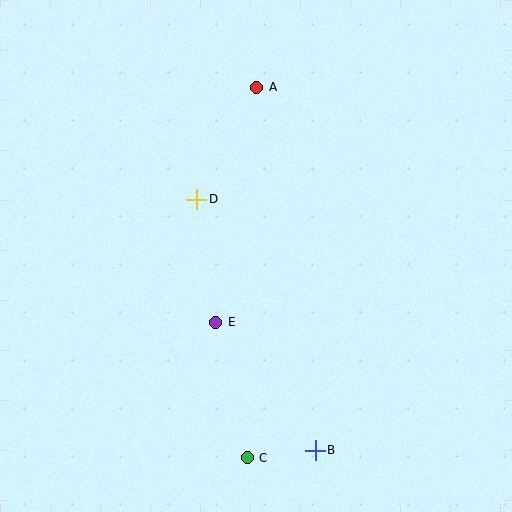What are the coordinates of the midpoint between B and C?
The midpoint between B and C is at (281, 454).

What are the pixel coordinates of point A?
Point A is at (257, 87).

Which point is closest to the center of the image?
Point E at (216, 322) is closest to the center.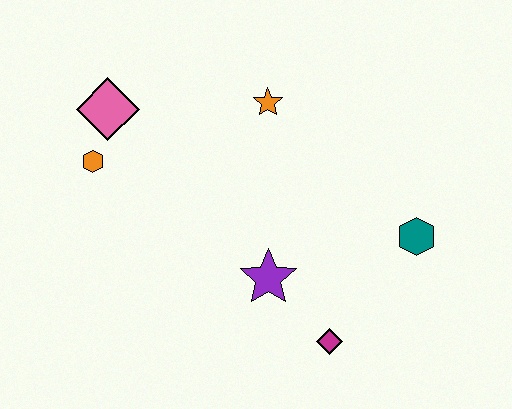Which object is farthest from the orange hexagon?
The teal hexagon is farthest from the orange hexagon.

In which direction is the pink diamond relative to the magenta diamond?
The pink diamond is above the magenta diamond.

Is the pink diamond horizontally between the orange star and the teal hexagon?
No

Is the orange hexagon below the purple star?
No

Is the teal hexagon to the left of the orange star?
No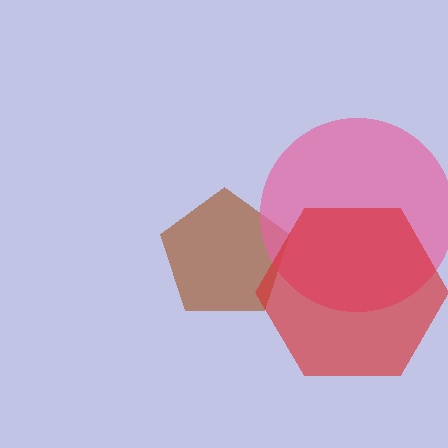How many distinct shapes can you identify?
There are 3 distinct shapes: a brown pentagon, a pink circle, a red hexagon.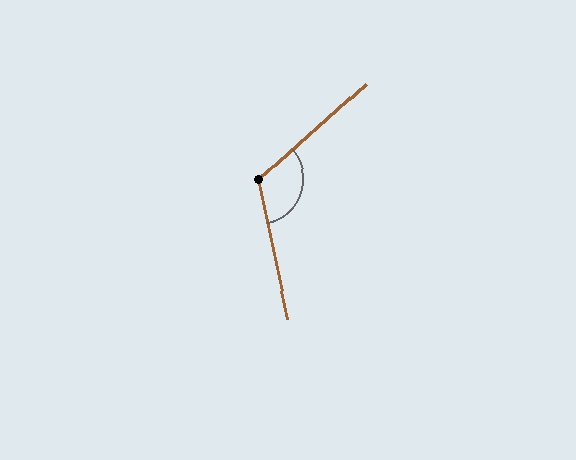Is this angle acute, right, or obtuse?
It is obtuse.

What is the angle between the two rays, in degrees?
Approximately 120 degrees.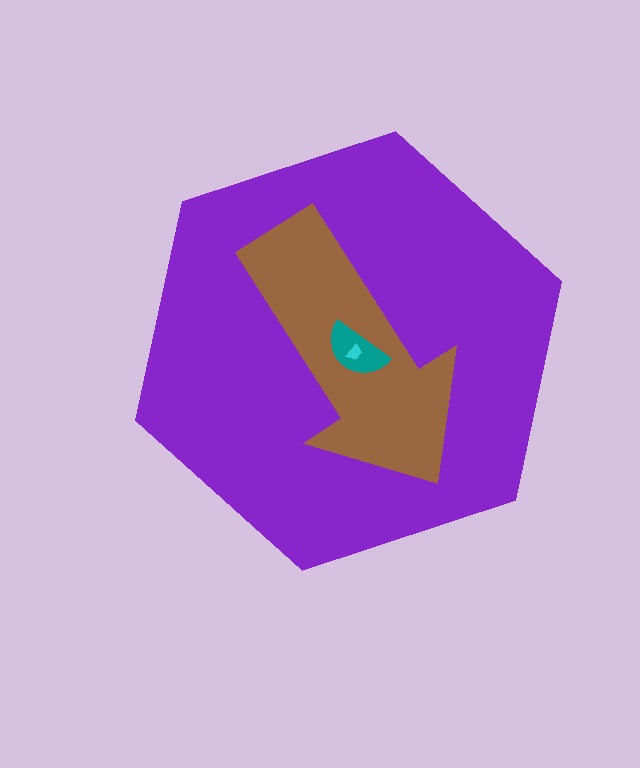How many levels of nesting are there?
4.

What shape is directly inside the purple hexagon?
The brown arrow.